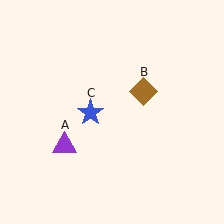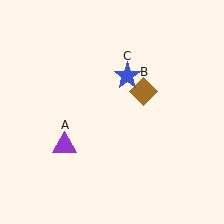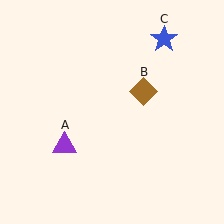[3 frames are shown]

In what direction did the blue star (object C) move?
The blue star (object C) moved up and to the right.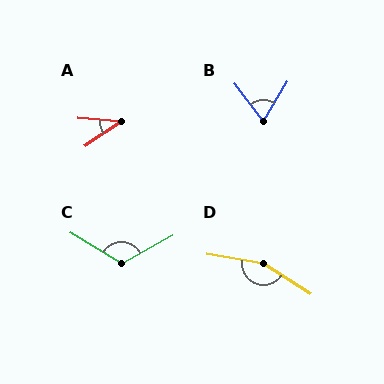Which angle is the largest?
D, at approximately 156 degrees.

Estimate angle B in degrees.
Approximately 69 degrees.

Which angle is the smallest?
A, at approximately 39 degrees.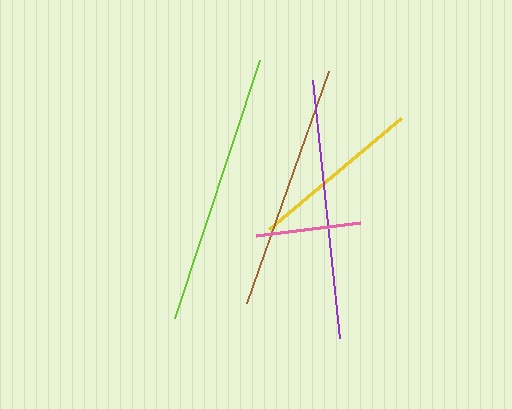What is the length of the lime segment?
The lime segment is approximately 272 pixels long.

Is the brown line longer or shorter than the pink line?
The brown line is longer than the pink line.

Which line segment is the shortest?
The pink line is the shortest at approximately 105 pixels.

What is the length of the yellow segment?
The yellow segment is approximately 173 pixels long.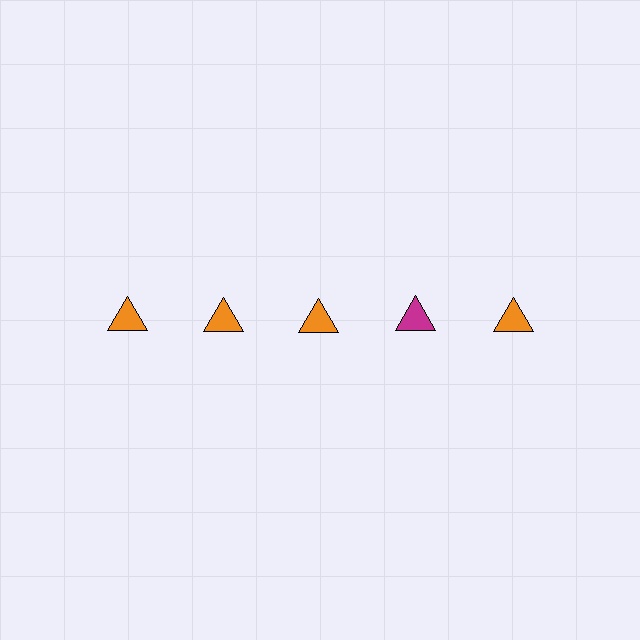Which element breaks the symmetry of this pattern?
The magenta triangle in the top row, second from right column breaks the symmetry. All other shapes are orange triangles.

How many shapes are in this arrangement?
There are 5 shapes arranged in a grid pattern.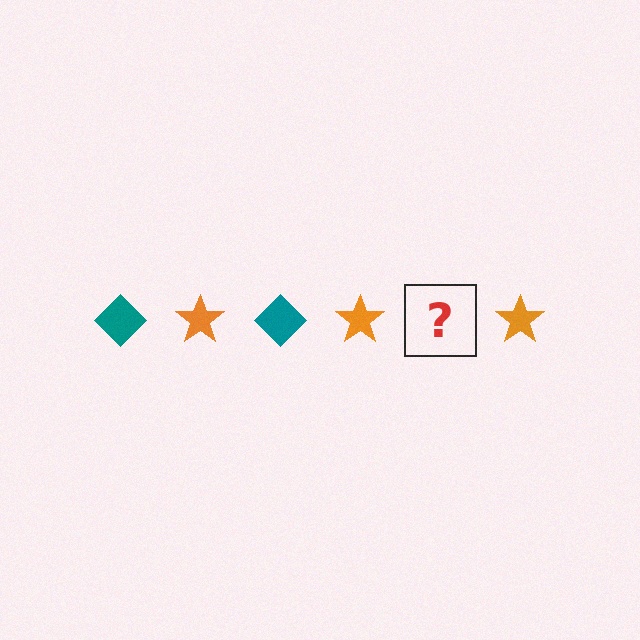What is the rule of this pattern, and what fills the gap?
The rule is that the pattern alternates between teal diamond and orange star. The gap should be filled with a teal diamond.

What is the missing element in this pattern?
The missing element is a teal diamond.